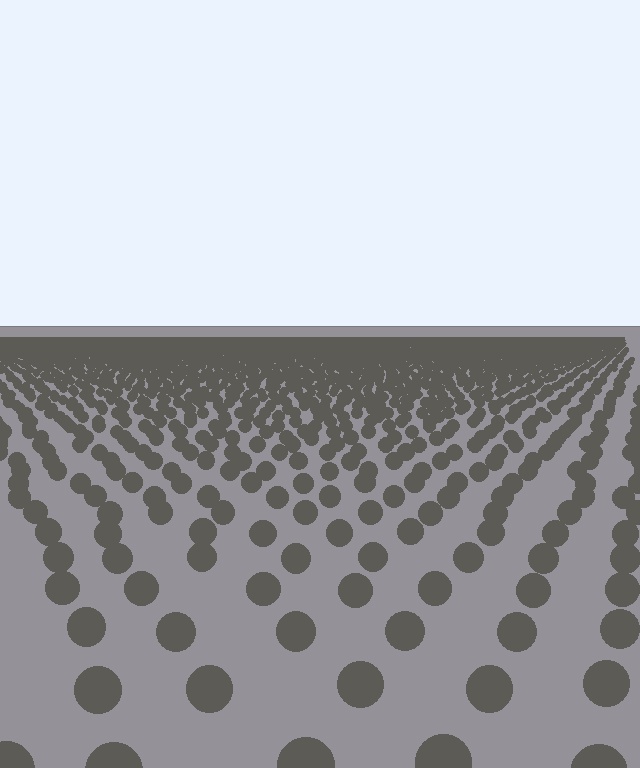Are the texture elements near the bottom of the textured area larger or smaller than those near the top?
Larger. Near the bottom, elements are closer to the viewer and appear at a bigger on-screen size.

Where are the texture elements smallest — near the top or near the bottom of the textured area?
Near the top.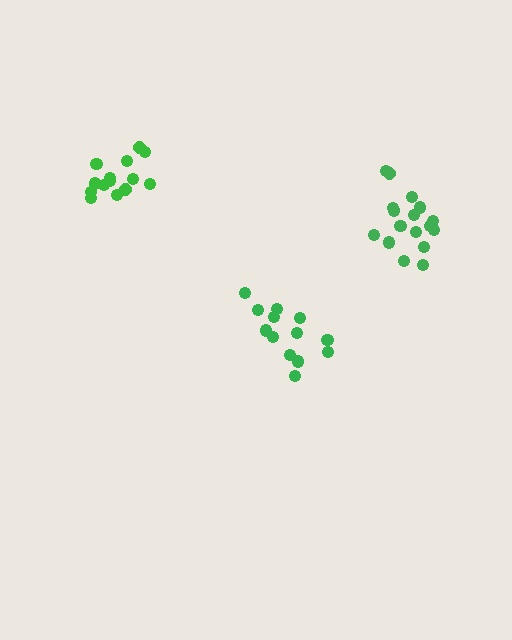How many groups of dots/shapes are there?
There are 3 groups.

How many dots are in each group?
Group 1: 14 dots, Group 2: 13 dots, Group 3: 17 dots (44 total).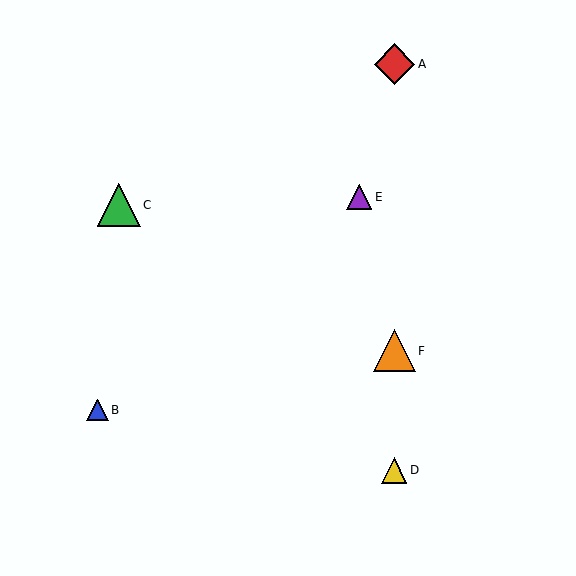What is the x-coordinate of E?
Object E is at x≈359.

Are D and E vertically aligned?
No, D is at x≈394 and E is at x≈359.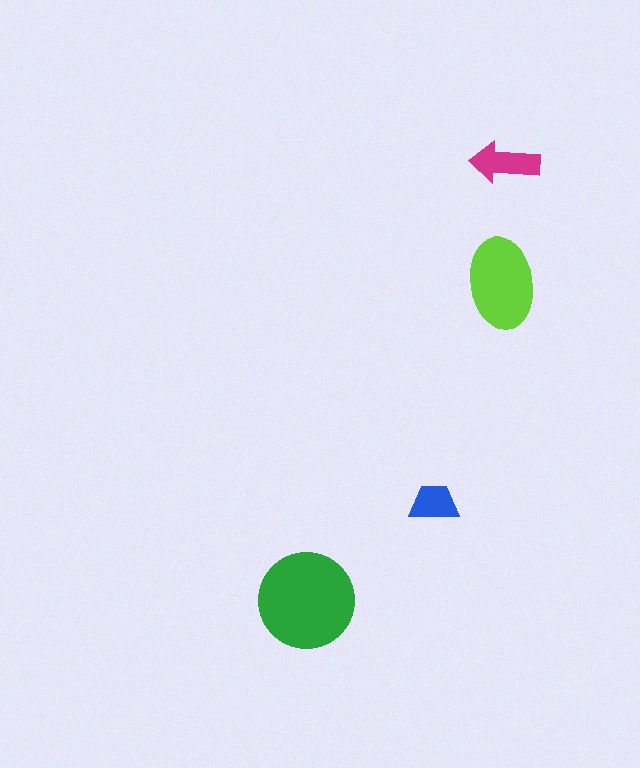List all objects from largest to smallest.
The green circle, the lime ellipse, the magenta arrow, the blue trapezoid.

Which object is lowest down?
The green circle is bottommost.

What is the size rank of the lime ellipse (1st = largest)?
2nd.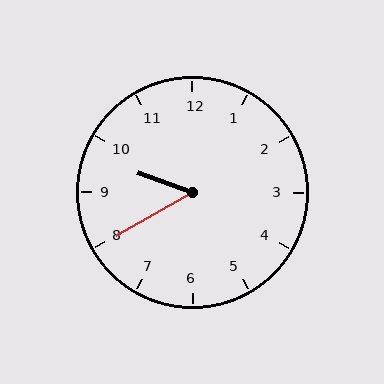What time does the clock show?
9:40.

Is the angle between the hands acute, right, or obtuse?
It is acute.